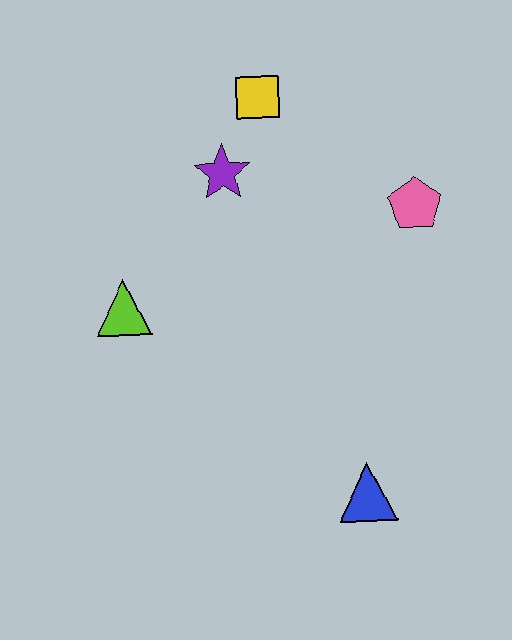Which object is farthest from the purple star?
The blue triangle is farthest from the purple star.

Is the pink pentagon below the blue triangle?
No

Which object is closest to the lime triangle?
The purple star is closest to the lime triangle.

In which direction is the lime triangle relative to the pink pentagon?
The lime triangle is to the left of the pink pentagon.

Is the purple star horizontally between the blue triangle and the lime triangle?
Yes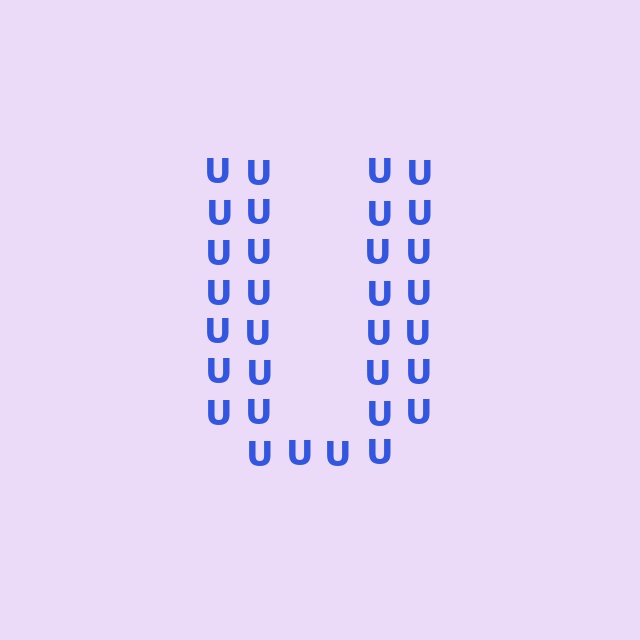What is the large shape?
The large shape is the letter U.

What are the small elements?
The small elements are letter U's.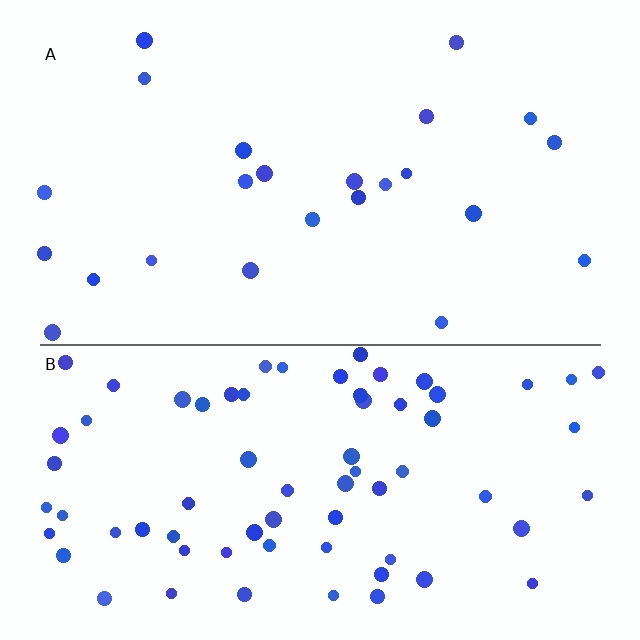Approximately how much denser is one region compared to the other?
Approximately 3.1× — region B over region A.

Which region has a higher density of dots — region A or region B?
B (the bottom).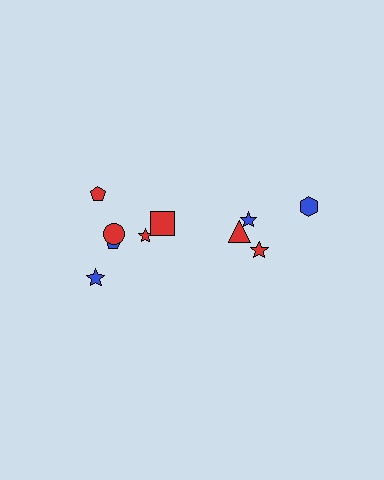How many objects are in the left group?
There are 6 objects.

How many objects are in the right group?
There are 4 objects.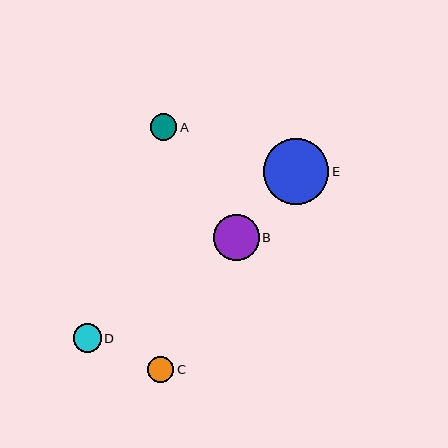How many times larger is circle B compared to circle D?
Circle B is approximately 1.6 times the size of circle D.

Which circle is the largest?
Circle E is the largest with a size of approximately 65 pixels.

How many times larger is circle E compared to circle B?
Circle E is approximately 1.4 times the size of circle B.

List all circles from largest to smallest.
From largest to smallest: E, B, D, C, A.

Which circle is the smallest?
Circle A is the smallest with a size of approximately 26 pixels.